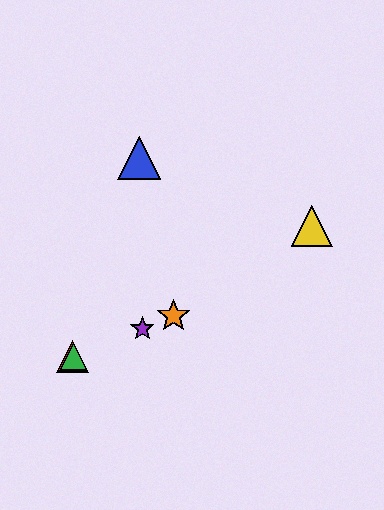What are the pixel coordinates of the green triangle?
The green triangle is at (73, 357).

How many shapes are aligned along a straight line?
4 shapes (the red triangle, the green triangle, the purple star, the orange star) are aligned along a straight line.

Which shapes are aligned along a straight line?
The red triangle, the green triangle, the purple star, the orange star are aligned along a straight line.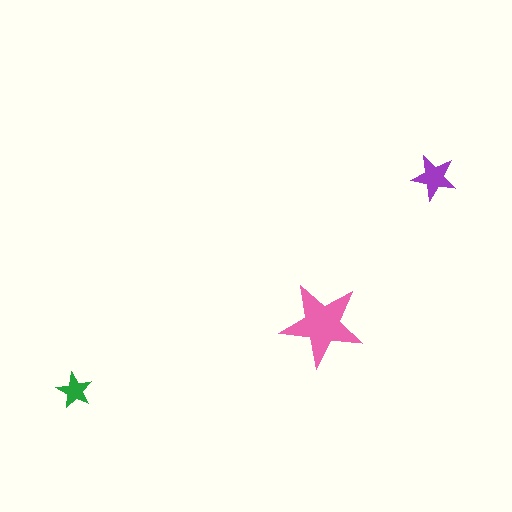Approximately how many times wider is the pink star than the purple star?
About 2 times wider.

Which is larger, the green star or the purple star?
The purple one.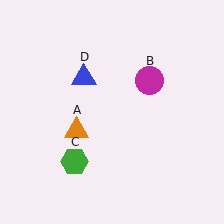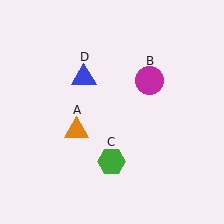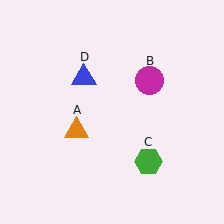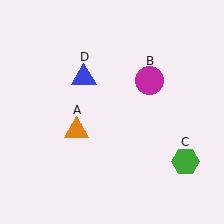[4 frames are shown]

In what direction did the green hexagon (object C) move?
The green hexagon (object C) moved right.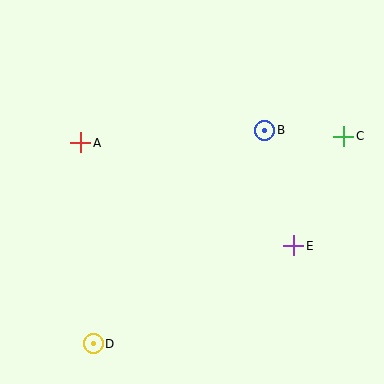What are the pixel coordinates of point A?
Point A is at (81, 143).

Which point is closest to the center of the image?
Point B at (265, 130) is closest to the center.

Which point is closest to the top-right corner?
Point C is closest to the top-right corner.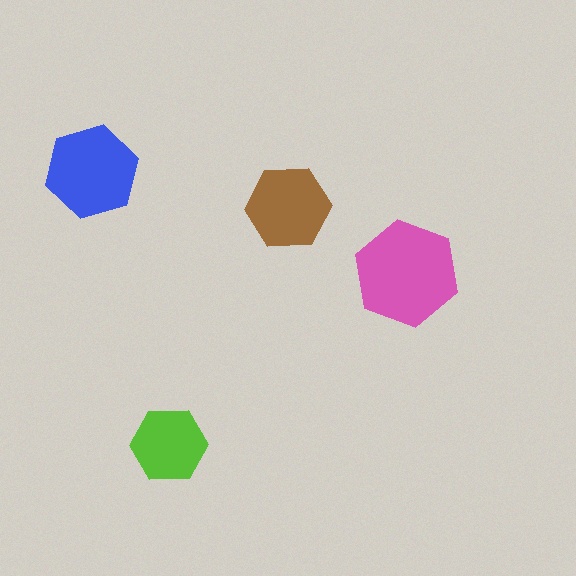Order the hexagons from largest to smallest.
the pink one, the blue one, the brown one, the lime one.